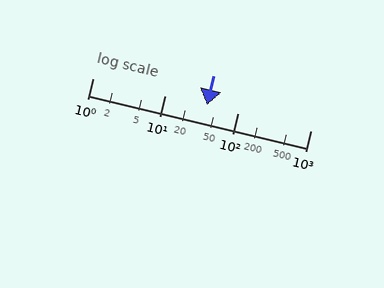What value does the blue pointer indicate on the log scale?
The pointer indicates approximately 38.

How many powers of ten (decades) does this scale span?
The scale spans 3 decades, from 1 to 1000.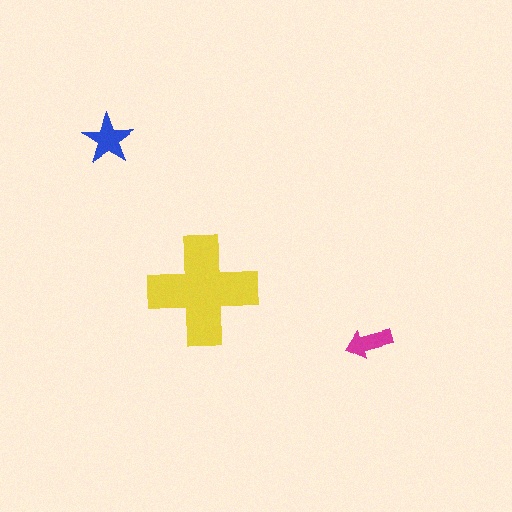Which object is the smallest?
The magenta arrow.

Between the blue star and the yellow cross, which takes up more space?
The yellow cross.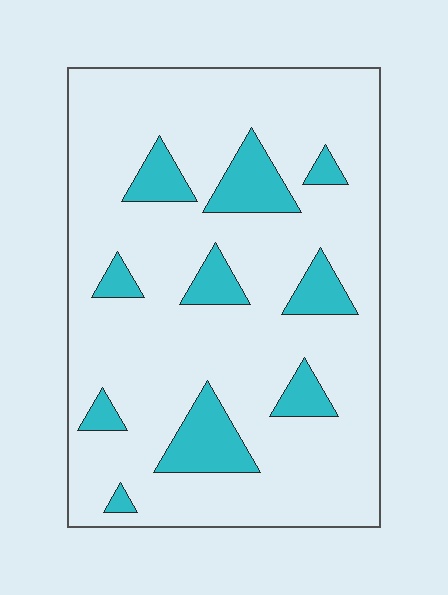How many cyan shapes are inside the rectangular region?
10.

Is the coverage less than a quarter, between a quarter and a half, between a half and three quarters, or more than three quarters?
Less than a quarter.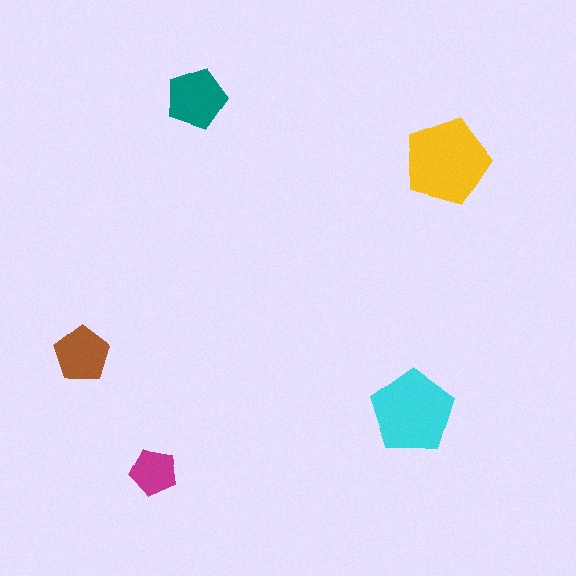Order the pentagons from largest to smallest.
the yellow one, the cyan one, the teal one, the brown one, the magenta one.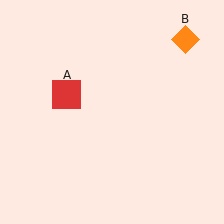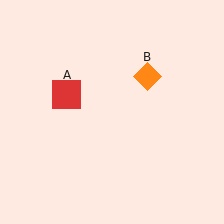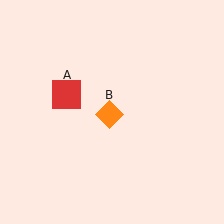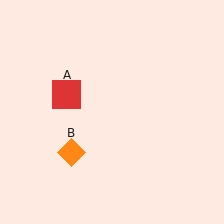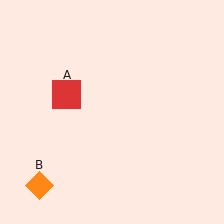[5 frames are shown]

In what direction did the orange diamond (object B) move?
The orange diamond (object B) moved down and to the left.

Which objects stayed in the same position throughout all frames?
Red square (object A) remained stationary.